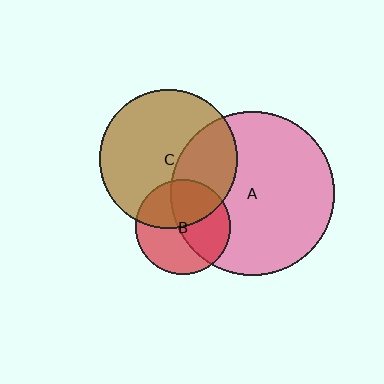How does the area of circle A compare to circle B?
Approximately 3.0 times.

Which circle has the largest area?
Circle A (pink).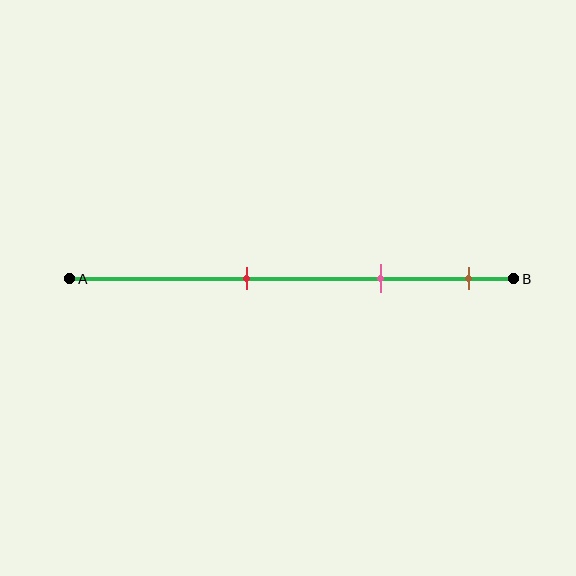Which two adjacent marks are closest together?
The pink and brown marks are the closest adjacent pair.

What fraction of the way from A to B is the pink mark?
The pink mark is approximately 70% (0.7) of the way from A to B.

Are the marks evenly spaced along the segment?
Yes, the marks are approximately evenly spaced.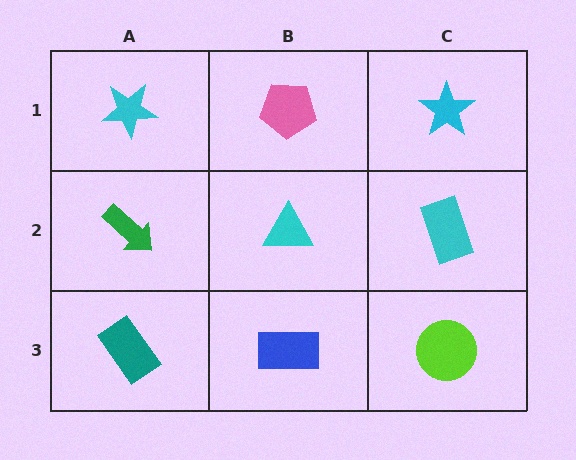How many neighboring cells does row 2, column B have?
4.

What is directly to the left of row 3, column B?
A teal rectangle.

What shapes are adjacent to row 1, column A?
A green arrow (row 2, column A), a pink pentagon (row 1, column B).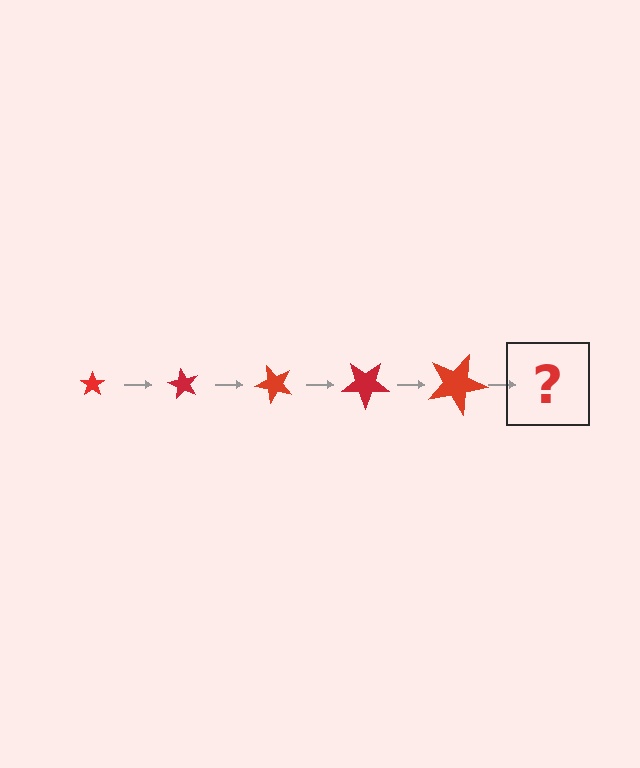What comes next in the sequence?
The next element should be a star, larger than the previous one and rotated 300 degrees from the start.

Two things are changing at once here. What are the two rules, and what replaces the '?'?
The two rules are that the star grows larger each step and it rotates 60 degrees each step. The '?' should be a star, larger than the previous one and rotated 300 degrees from the start.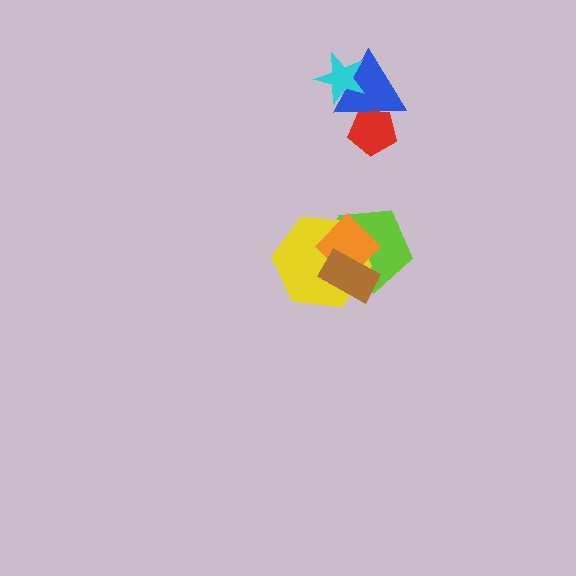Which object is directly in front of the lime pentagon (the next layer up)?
The yellow hexagon is directly in front of the lime pentagon.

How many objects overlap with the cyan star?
1 object overlaps with the cyan star.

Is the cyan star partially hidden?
No, no other shape covers it.